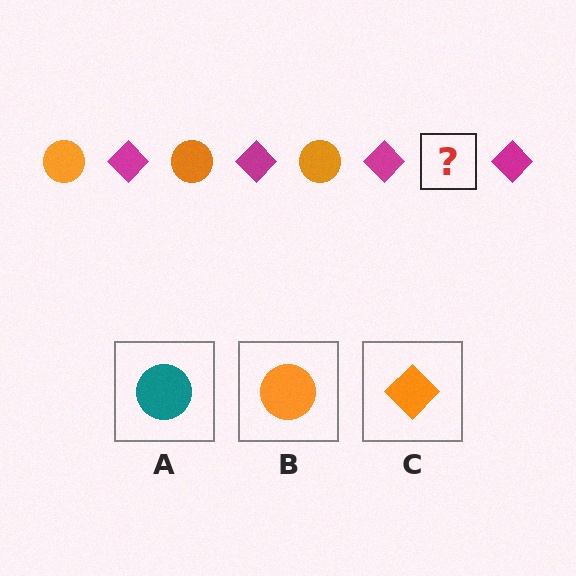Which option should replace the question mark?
Option B.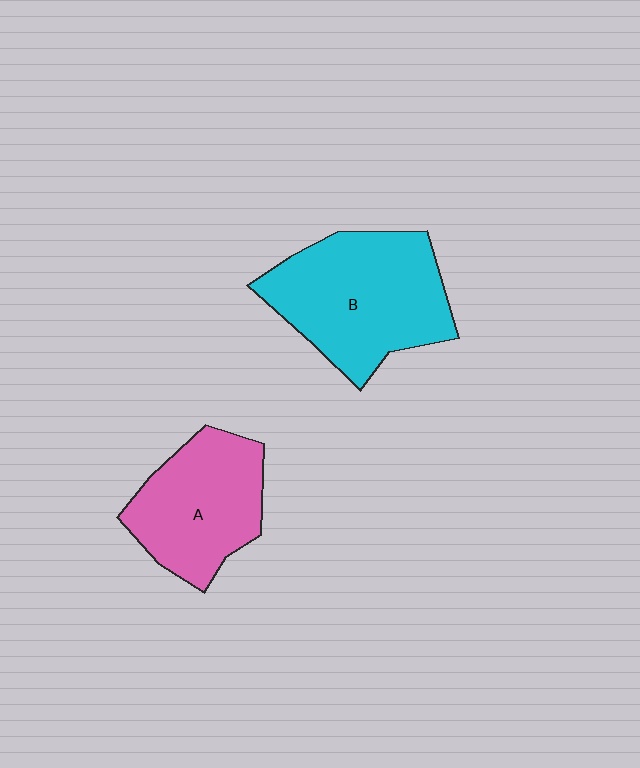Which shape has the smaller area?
Shape A (pink).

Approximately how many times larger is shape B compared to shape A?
Approximately 1.3 times.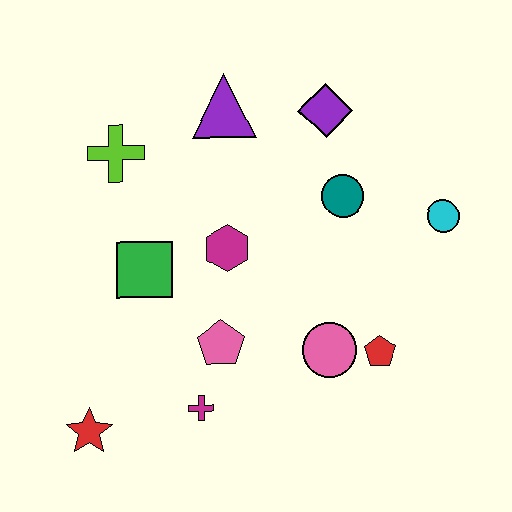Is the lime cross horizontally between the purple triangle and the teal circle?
No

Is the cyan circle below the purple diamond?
Yes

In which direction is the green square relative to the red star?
The green square is above the red star.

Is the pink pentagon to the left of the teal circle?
Yes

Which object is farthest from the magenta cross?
The purple diamond is farthest from the magenta cross.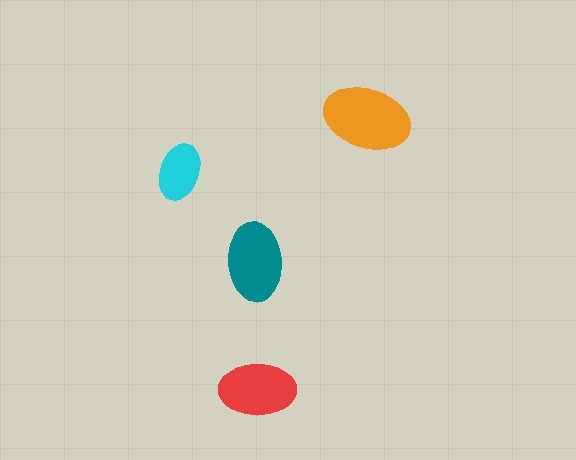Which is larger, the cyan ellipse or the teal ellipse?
The teal one.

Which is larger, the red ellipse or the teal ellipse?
The teal one.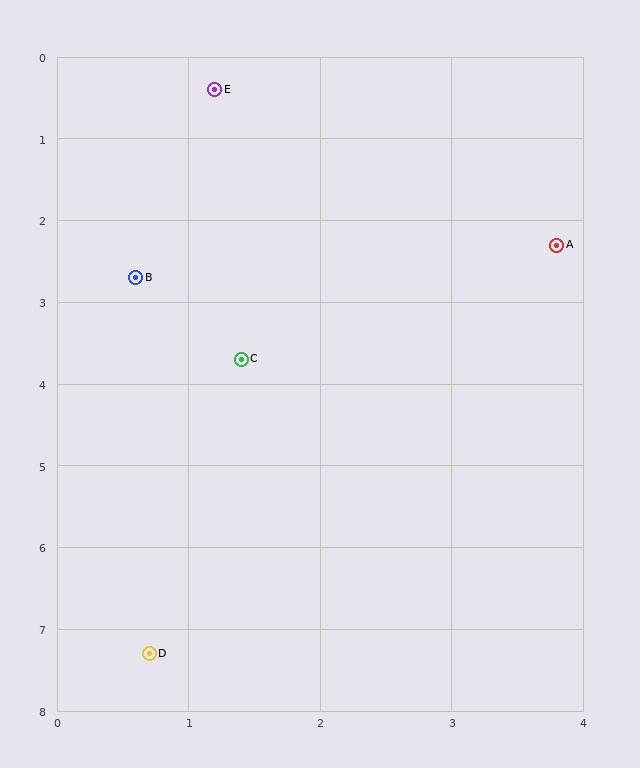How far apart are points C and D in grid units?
Points C and D are about 3.7 grid units apart.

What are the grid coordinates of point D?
Point D is at approximately (0.7, 7.3).